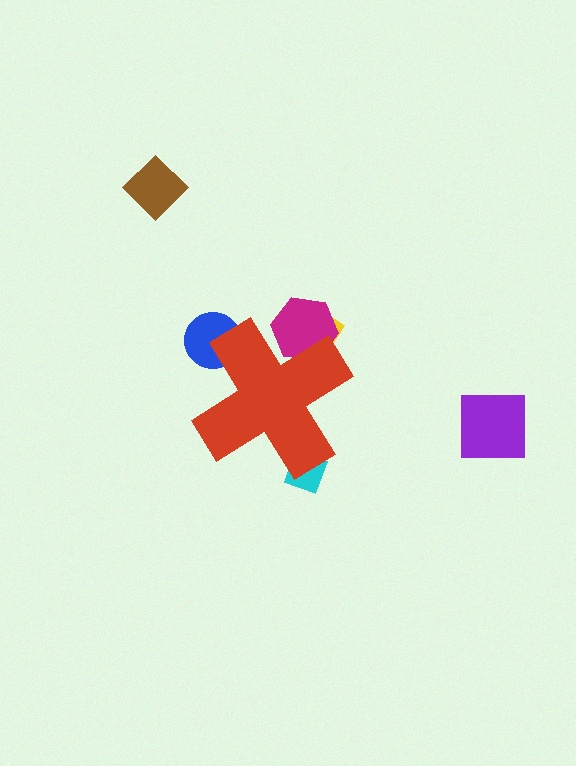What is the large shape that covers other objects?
A red cross.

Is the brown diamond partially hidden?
No, the brown diamond is fully visible.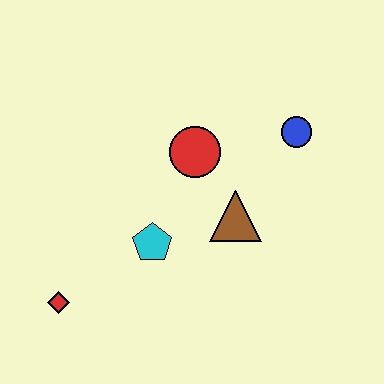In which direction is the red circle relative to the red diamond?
The red circle is above the red diamond.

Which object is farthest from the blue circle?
The red diamond is farthest from the blue circle.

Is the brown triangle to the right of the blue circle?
No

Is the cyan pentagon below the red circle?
Yes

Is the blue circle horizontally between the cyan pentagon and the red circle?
No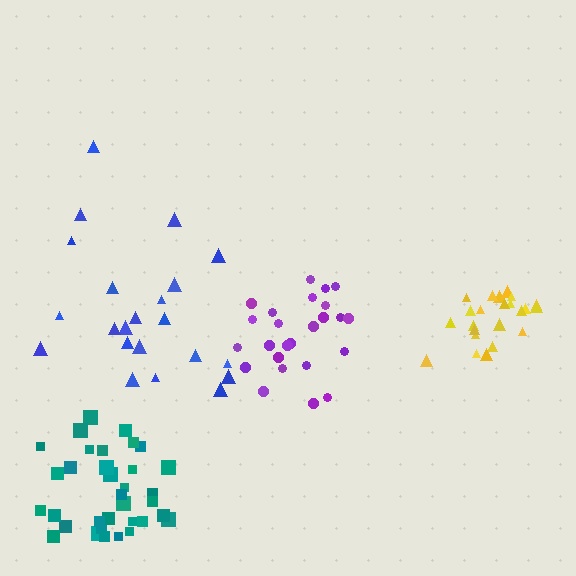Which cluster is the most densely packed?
Yellow.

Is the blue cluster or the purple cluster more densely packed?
Purple.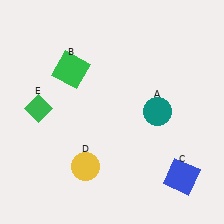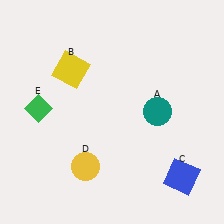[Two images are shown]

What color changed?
The square (B) changed from green in Image 1 to yellow in Image 2.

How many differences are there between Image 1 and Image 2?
There is 1 difference between the two images.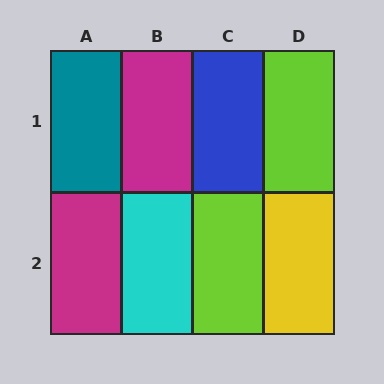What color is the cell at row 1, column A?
Teal.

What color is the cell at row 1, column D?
Lime.